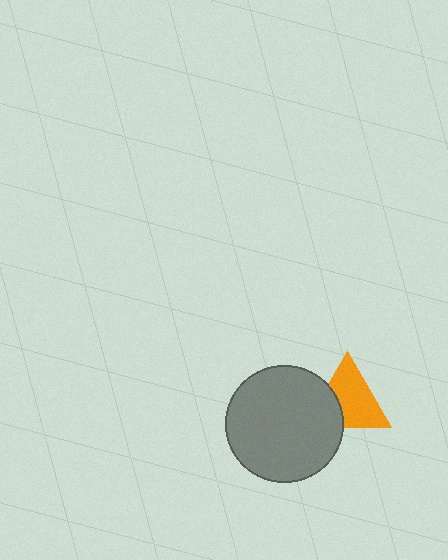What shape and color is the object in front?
The object in front is a gray circle.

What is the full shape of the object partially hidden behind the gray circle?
The partially hidden object is an orange triangle.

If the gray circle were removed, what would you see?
You would see the complete orange triangle.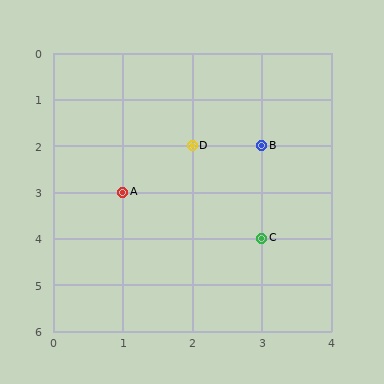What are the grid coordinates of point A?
Point A is at grid coordinates (1, 3).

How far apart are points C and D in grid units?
Points C and D are 1 column and 2 rows apart (about 2.2 grid units diagonally).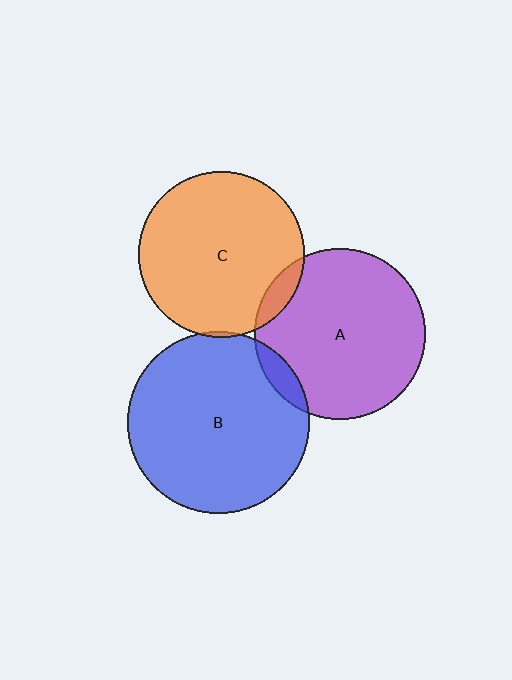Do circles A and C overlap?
Yes.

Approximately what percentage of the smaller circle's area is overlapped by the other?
Approximately 5%.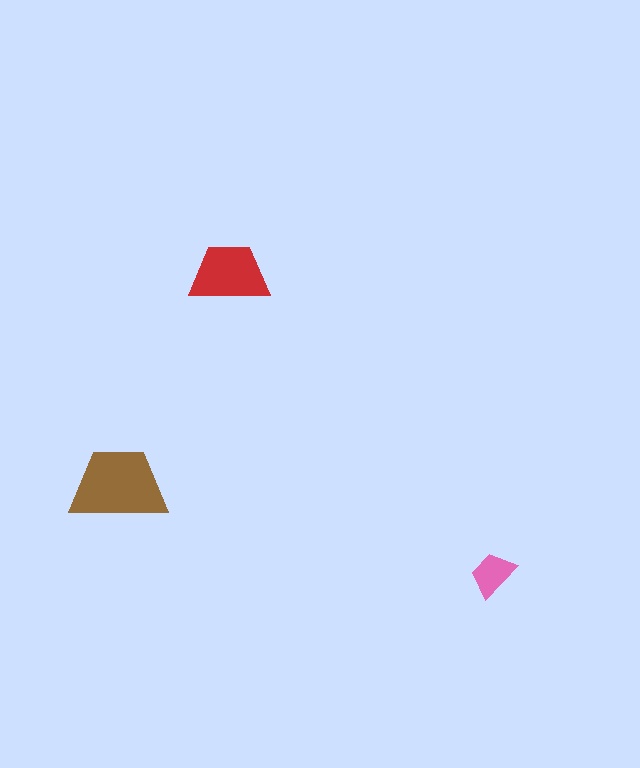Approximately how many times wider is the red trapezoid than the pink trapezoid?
About 1.5 times wider.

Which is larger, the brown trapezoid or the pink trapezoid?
The brown one.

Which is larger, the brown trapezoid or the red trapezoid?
The brown one.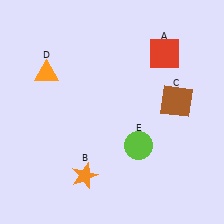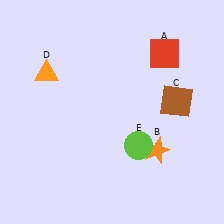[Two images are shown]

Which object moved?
The orange star (B) moved right.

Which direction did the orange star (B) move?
The orange star (B) moved right.